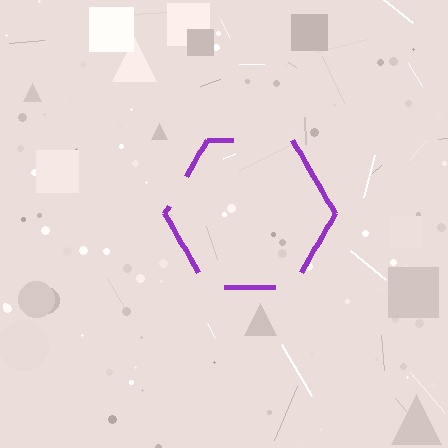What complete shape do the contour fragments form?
The contour fragments form a hexagon.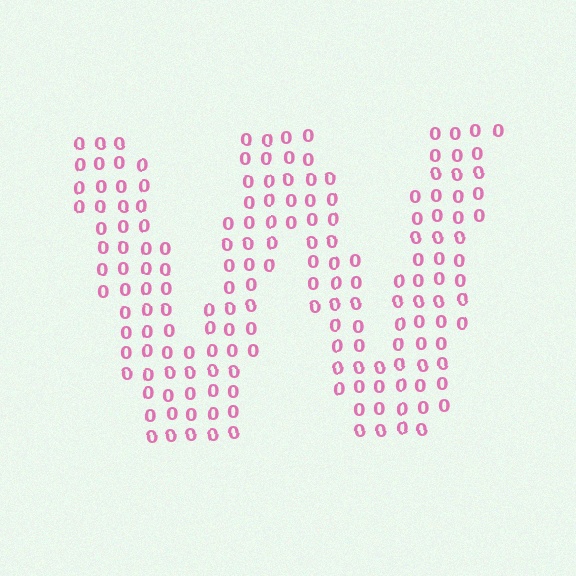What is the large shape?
The large shape is the letter W.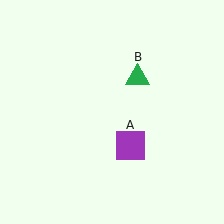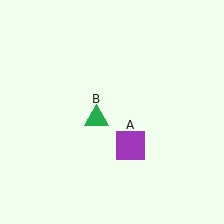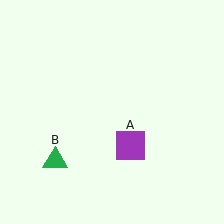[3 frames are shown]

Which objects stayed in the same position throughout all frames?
Purple square (object A) remained stationary.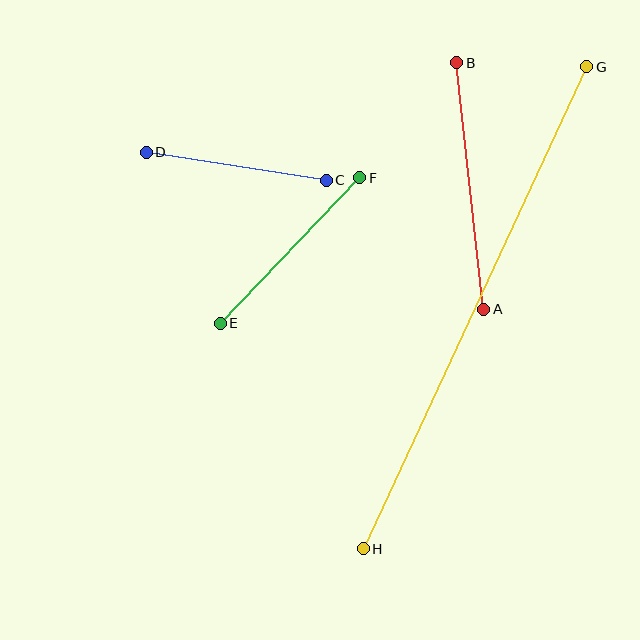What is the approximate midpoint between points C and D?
The midpoint is at approximately (236, 166) pixels.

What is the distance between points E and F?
The distance is approximately 202 pixels.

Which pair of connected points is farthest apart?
Points G and H are farthest apart.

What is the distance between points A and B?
The distance is approximately 248 pixels.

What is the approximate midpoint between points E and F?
The midpoint is at approximately (290, 251) pixels.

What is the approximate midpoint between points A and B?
The midpoint is at approximately (470, 186) pixels.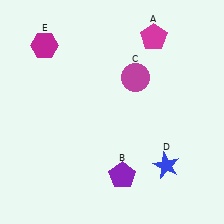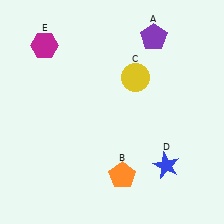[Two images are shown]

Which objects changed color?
A changed from magenta to purple. B changed from purple to orange. C changed from magenta to yellow.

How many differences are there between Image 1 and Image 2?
There are 3 differences between the two images.